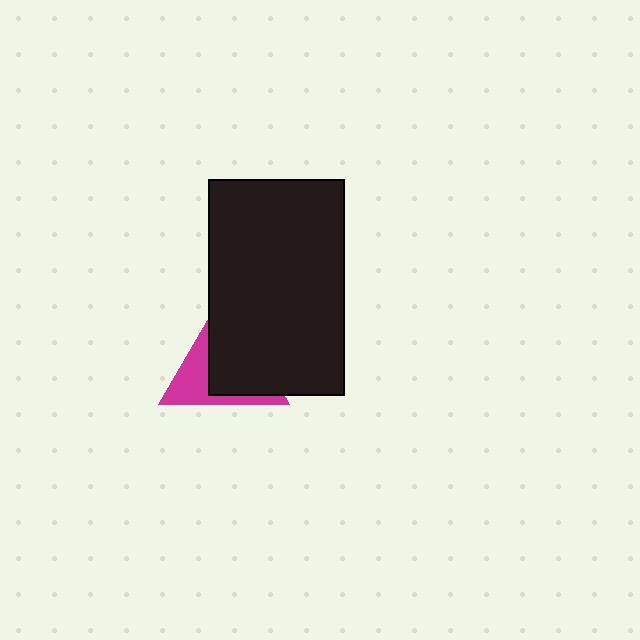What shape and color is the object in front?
The object in front is a black rectangle.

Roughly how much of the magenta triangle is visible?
A small part of it is visible (roughly 39%).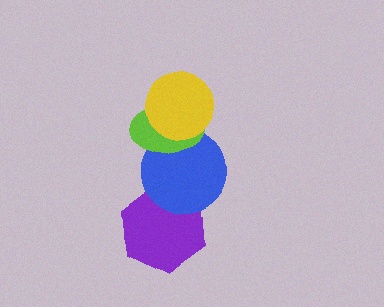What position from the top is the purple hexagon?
The purple hexagon is 4th from the top.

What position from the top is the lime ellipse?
The lime ellipse is 2nd from the top.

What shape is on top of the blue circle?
The lime ellipse is on top of the blue circle.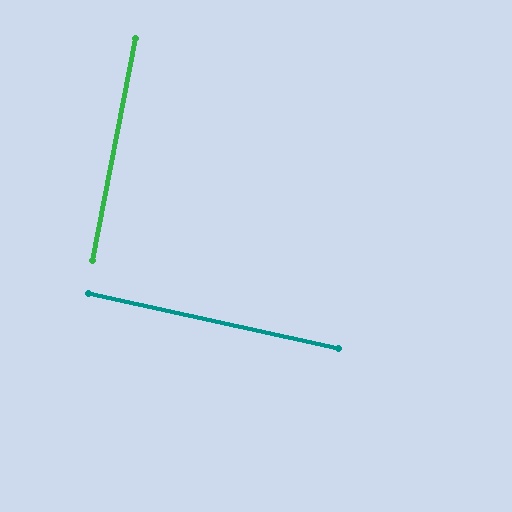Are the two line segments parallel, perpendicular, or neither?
Perpendicular — they meet at approximately 88°.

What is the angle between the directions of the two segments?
Approximately 88 degrees.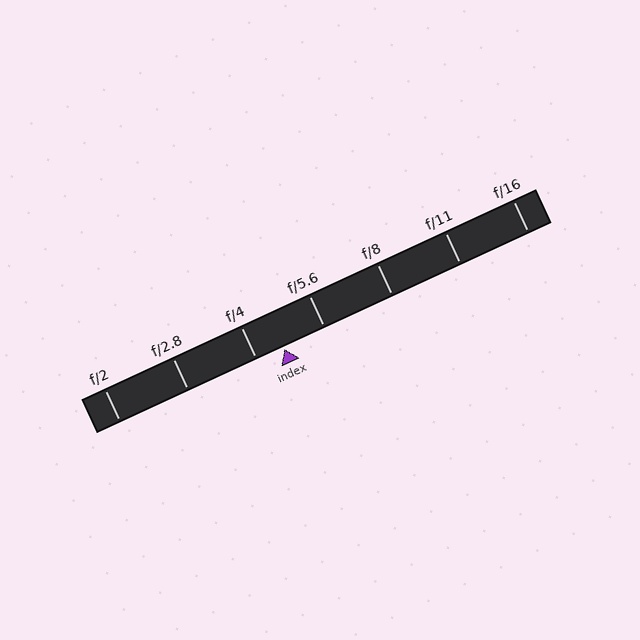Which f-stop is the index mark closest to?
The index mark is closest to f/4.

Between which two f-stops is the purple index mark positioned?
The index mark is between f/4 and f/5.6.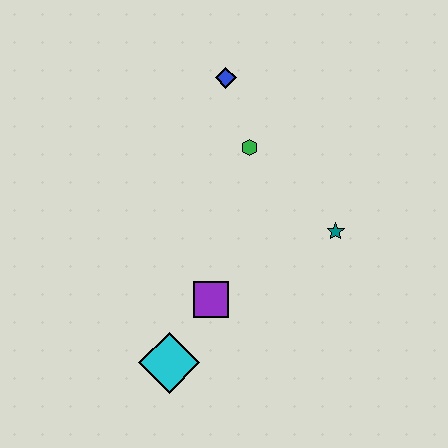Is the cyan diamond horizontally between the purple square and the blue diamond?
No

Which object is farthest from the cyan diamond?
The blue diamond is farthest from the cyan diamond.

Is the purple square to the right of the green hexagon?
No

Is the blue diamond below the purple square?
No